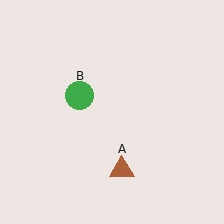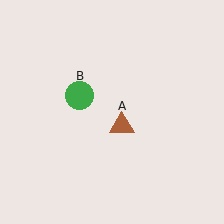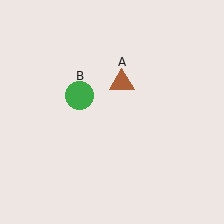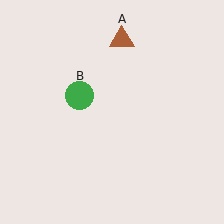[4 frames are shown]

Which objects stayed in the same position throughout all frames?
Green circle (object B) remained stationary.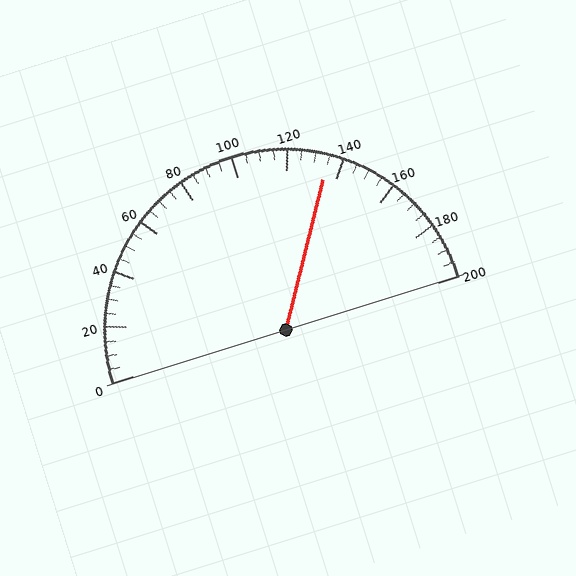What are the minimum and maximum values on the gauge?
The gauge ranges from 0 to 200.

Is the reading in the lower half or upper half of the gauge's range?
The reading is in the upper half of the range (0 to 200).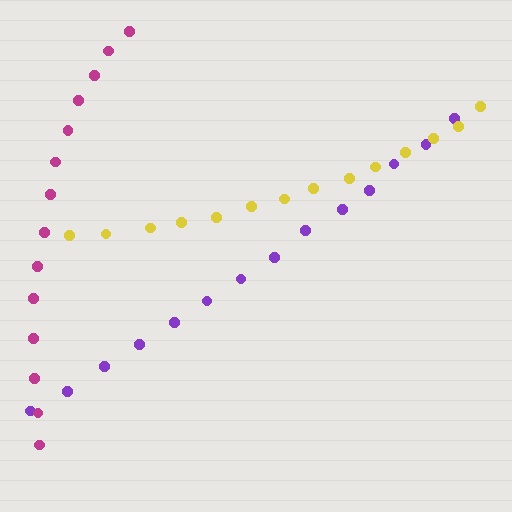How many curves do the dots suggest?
There are 3 distinct paths.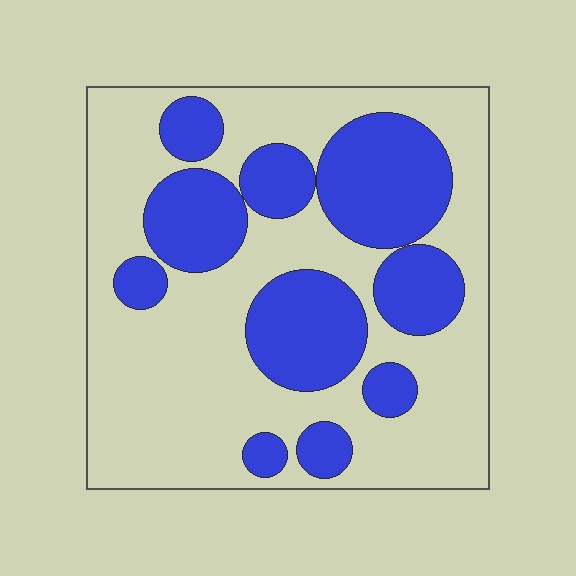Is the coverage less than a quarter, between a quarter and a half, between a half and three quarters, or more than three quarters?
Between a quarter and a half.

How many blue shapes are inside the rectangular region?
10.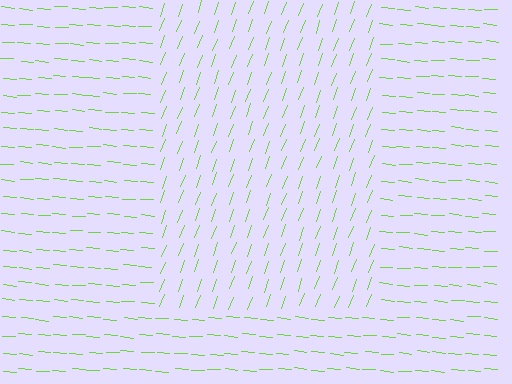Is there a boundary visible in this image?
Yes, there is a texture boundary formed by a change in line orientation.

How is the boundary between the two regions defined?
The boundary is defined purely by a change in line orientation (approximately 75 degrees difference). All lines are the same color and thickness.